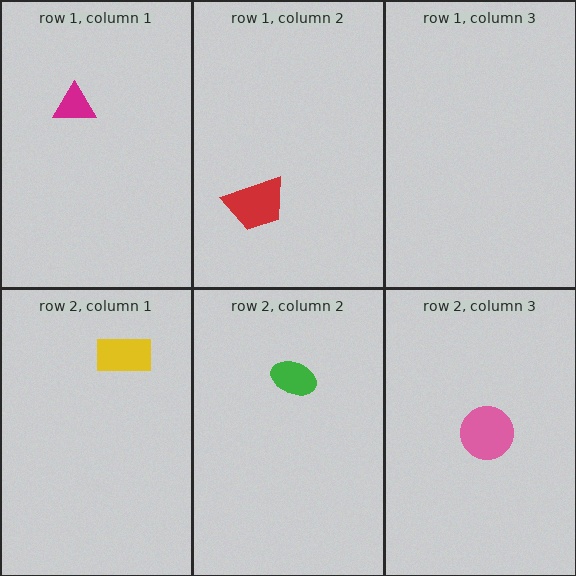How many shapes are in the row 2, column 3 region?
1.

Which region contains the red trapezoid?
The row 1, column 2 region.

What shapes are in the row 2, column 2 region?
The green ellipse.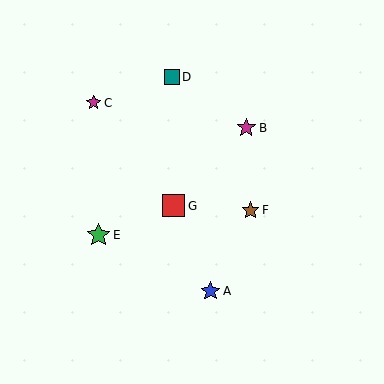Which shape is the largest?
The green star (labeled E) is the largest.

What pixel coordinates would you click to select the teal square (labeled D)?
Click at (172, 77) to select the teal square D.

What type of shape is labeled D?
Shape D is a teal square.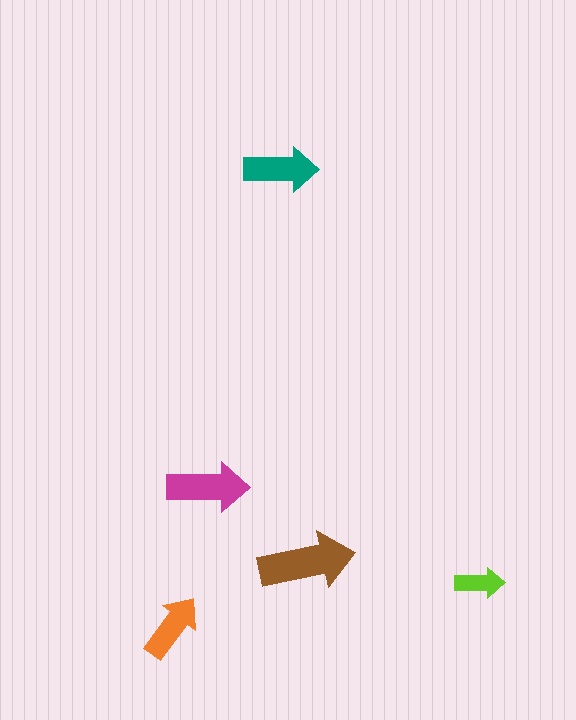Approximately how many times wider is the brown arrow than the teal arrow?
About 1.5 times wider.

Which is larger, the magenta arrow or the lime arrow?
The magenta one.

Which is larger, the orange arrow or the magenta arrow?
The magenta one.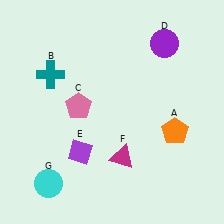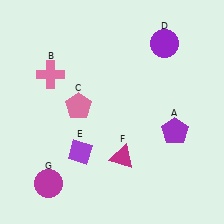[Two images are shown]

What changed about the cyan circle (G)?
In Image 1, G is cyan. In Image 2, it changed to magenta.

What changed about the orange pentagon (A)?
In Image 1, A is orange. In Image 2, it changed to purple.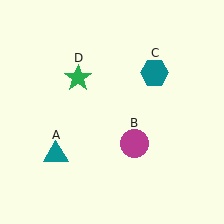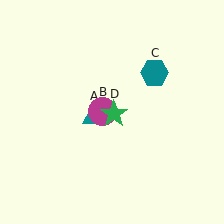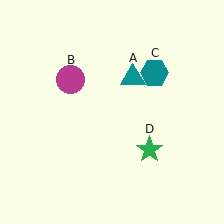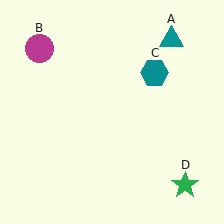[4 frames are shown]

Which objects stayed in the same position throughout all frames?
Teal hexagon (object C) remained stationary.